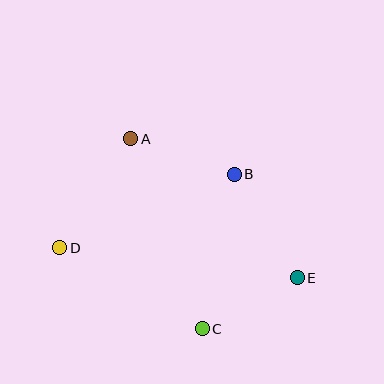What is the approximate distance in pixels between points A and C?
The distance between A and C is approximately 203 pixels.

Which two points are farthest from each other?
Points D and E are farthest from each other.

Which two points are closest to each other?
Points C and E are closest to each other.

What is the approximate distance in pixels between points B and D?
The distance between B and D is approximately 189 pixels.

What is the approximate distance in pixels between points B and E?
The distance between B and E is approximately 121 pixels.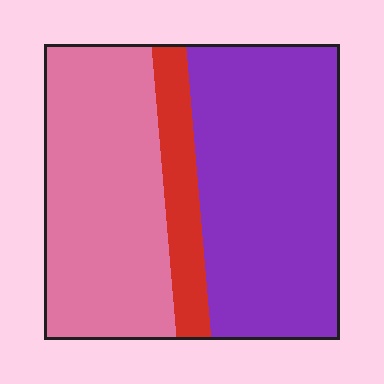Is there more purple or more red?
Purple.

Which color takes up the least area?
Red, at roughly 10%.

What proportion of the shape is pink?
Pink covers about 40% of the shape.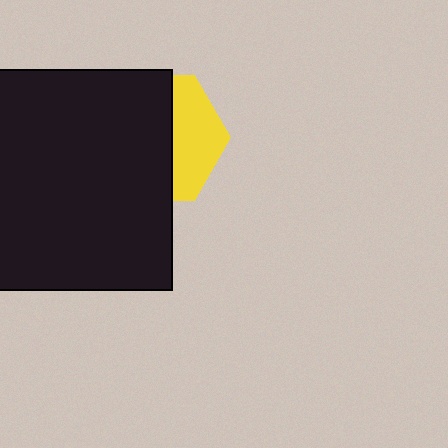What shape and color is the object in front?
The object in front is a black square.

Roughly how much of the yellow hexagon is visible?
A small part of it is visible (roughly 36%).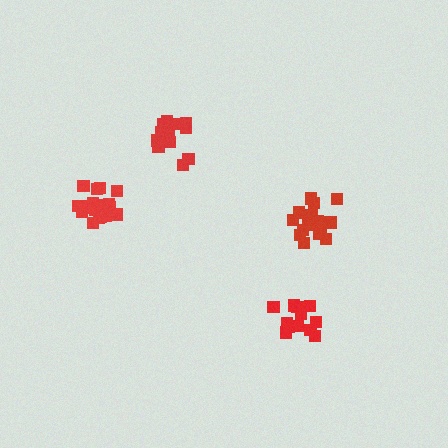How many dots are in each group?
Group 1: 13 dots, Group 2: 18 dots, Group 3: 14 dots, Group 4: 16 dots (61 total).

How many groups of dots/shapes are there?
There are 4 groups.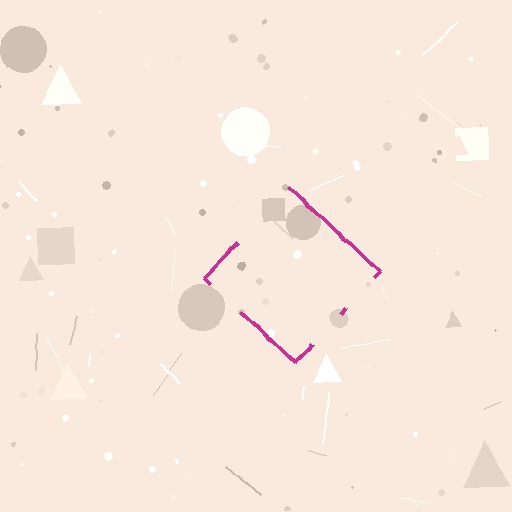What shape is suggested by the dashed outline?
The dashed outline suggests a diamond.